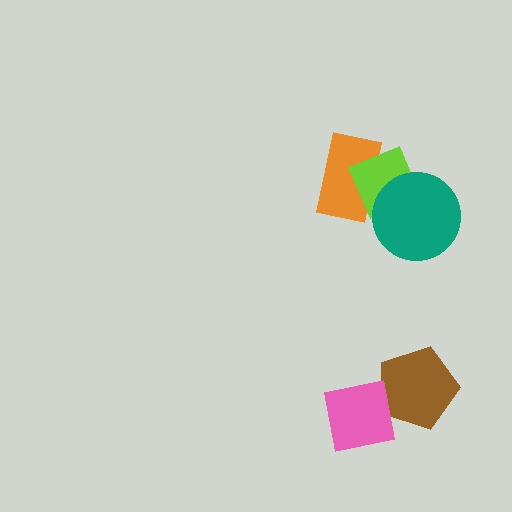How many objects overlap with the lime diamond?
2 objects overlap with the lime diamond.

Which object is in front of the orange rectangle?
The lime diamond is in front of the orange rectangle.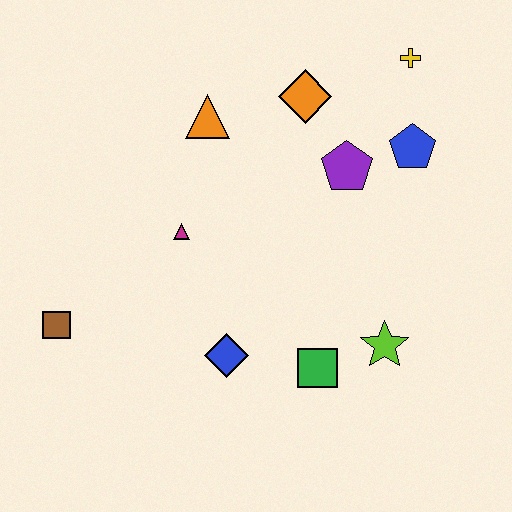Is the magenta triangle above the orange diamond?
No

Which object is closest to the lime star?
The green square is closest to the lime star.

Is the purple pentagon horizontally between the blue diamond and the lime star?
Yes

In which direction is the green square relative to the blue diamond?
The green square is to the right of the blue diamond.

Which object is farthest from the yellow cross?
The brown square is farthest from the yellow cross.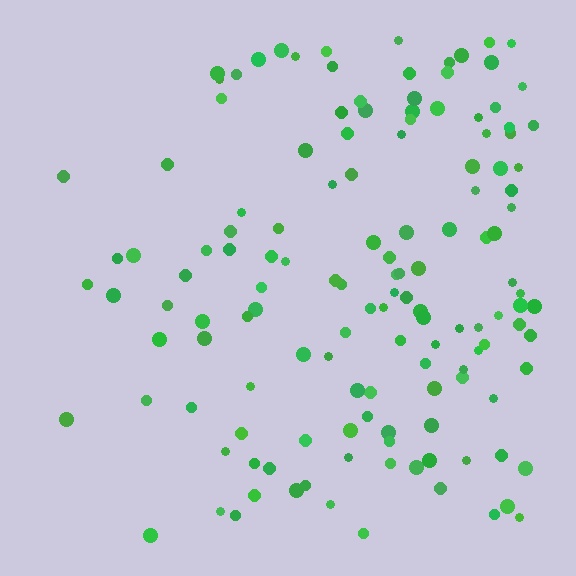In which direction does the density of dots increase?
From left to right, with the right side densest.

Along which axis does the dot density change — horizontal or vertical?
Horizontal.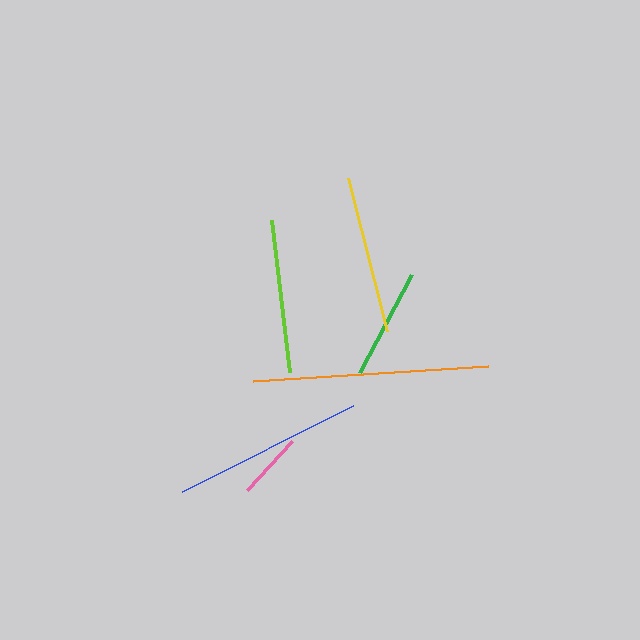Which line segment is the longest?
The orange line is the longest at approximately 235 pixels.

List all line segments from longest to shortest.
From longest to shortest: orange, blue, yellow, lime, green, pink.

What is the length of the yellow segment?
The yellow segment is approximately 158 pixels long.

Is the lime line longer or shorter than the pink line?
The lime line is longer than the pink line.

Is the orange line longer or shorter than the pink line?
The orange line is longer than the pink line.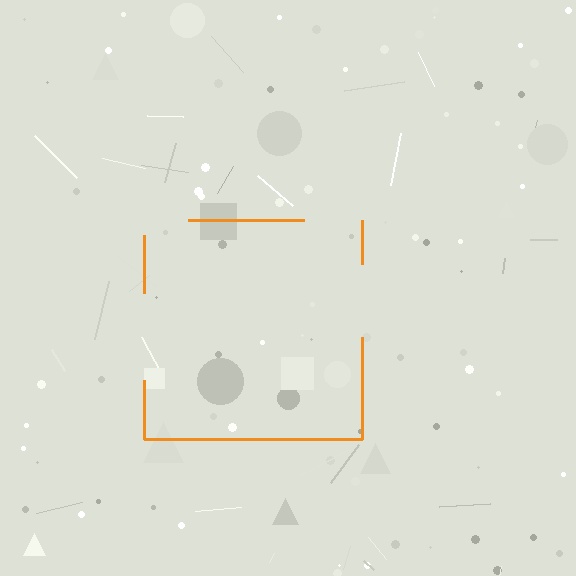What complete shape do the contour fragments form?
The contour fragments form a square.